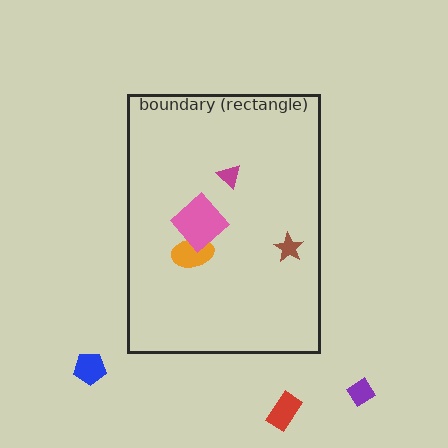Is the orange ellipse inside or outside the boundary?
Inside.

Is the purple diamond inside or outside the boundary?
Outside.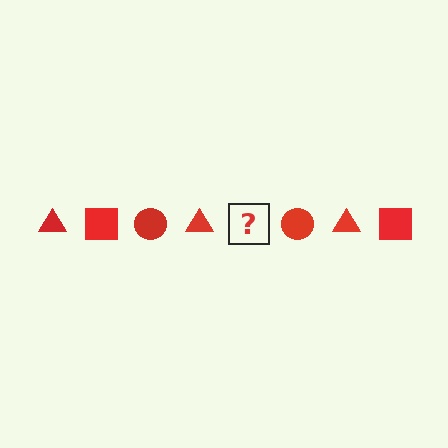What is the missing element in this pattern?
The missing element is a red square.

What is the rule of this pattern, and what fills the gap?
The rule is that the pattern cycles through triangle, square, circle shapes in red. The gap should be filled with a red square.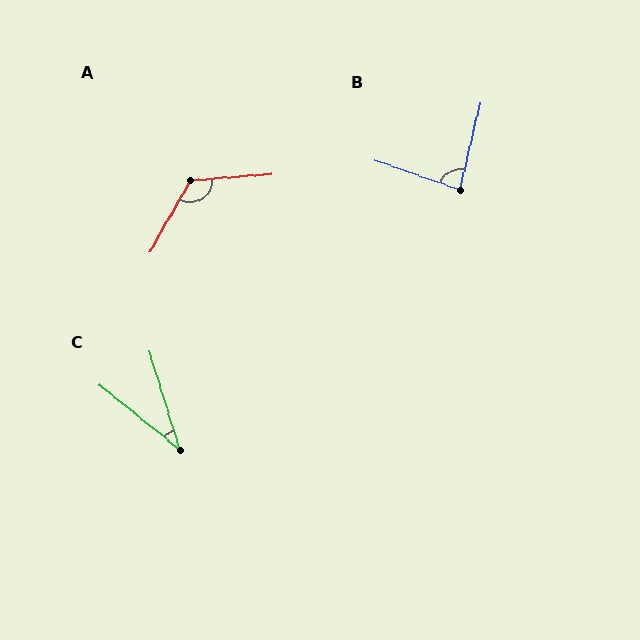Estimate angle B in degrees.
Approximately 84 degrees.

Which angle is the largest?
A, at approximately 124 degrees.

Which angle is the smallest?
C, at approximately 34 degrees.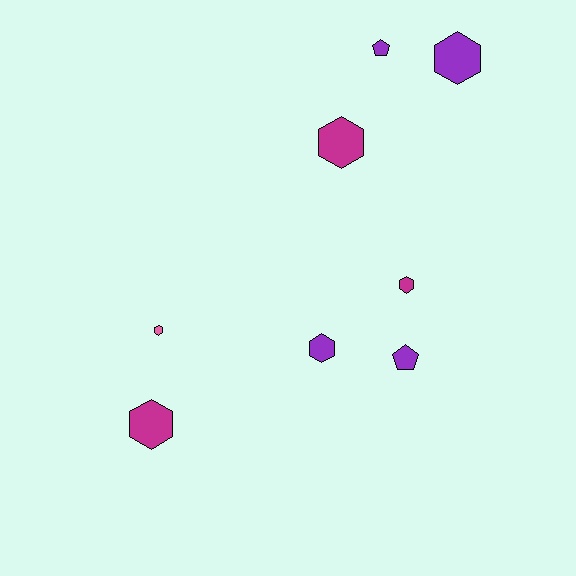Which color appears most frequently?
Purple, with 4 objects.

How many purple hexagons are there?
There are 2 purple hexagons.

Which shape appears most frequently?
Hexagon, with 6 objects.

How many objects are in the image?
There are 8 objects.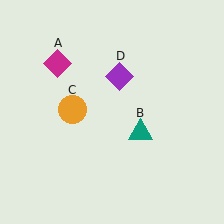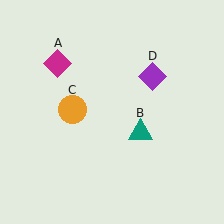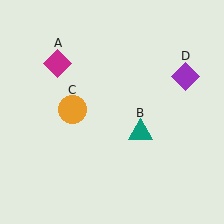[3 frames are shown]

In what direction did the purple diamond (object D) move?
The purple diamond (object D) moved right.